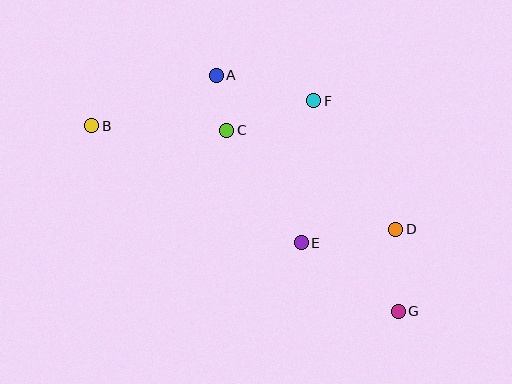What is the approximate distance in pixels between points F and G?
The distance between F and G is approximately 227 pixels.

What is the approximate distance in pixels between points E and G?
The distance between E and G is approximately 119 pixels.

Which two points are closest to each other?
Points A and C are closest to each other.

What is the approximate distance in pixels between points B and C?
The distance between B and C is approximately 135 pixels.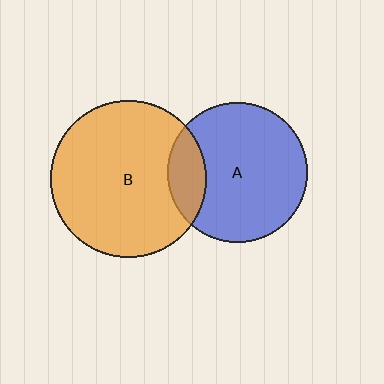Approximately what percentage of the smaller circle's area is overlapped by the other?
Approximately 15%.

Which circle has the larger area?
Circle B (orange).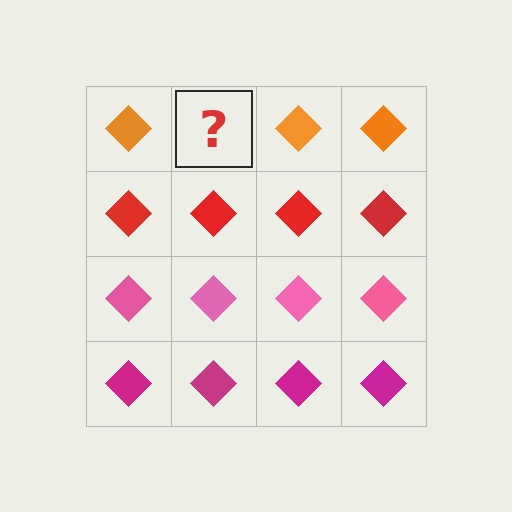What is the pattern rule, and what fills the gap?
The rule is that each row has a consistent color. The gap should be filled with an orange diamond.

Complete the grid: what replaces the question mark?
The question mark should be replaced with an orange diamond.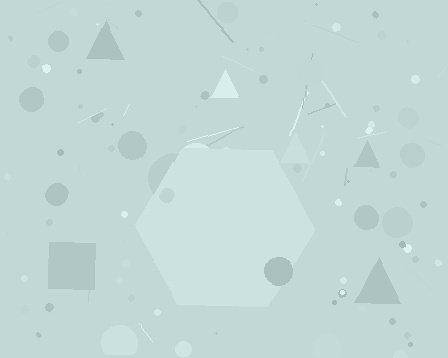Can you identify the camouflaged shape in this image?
The camouflaged shape is a hexagon.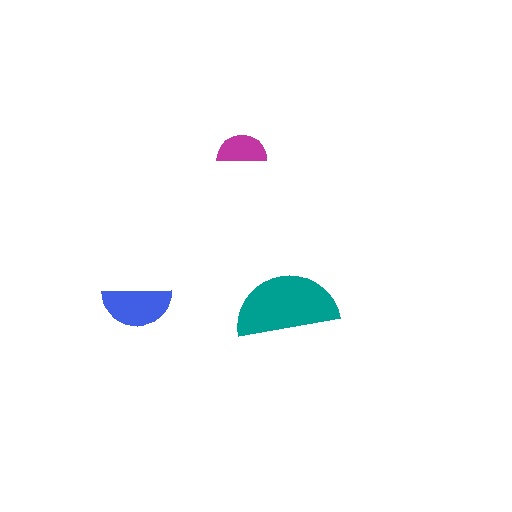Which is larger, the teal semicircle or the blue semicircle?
The teal one.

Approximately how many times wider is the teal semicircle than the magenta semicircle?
About 2 times wider.